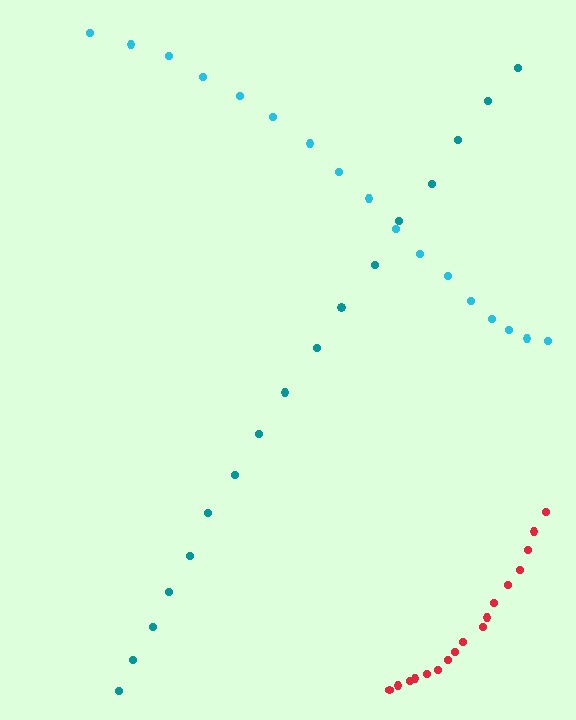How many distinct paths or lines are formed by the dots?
There are 3 distinct paths.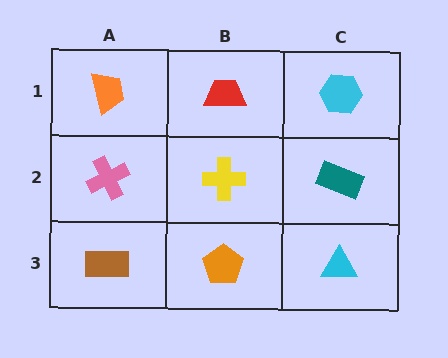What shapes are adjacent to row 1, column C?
A teal rectangle (row 2, column C), a red trapezoid (row 1, column B).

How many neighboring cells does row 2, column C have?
3.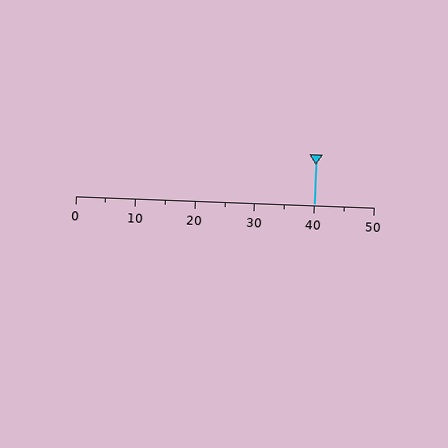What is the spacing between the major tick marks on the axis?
The major ticks are spaced 10 apart.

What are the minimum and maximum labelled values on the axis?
The axis runs from 0 to 50.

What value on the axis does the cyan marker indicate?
The marker indicates approximately 40.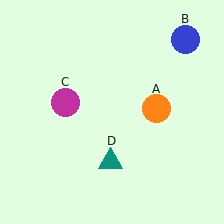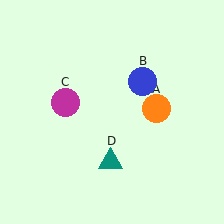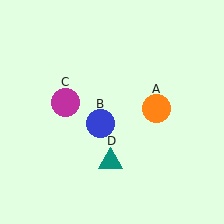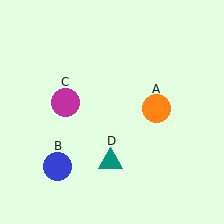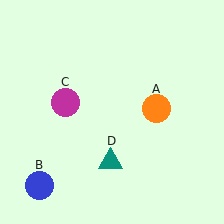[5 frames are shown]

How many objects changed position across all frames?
1 object changed position: blue circle (object B).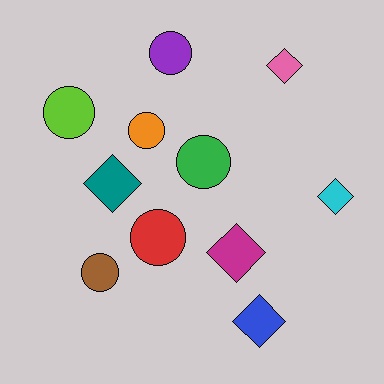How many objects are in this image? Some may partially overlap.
There are 11 objects.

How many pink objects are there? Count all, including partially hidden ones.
There is 1 pink object.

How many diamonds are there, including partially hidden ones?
There are 5 diamonds.